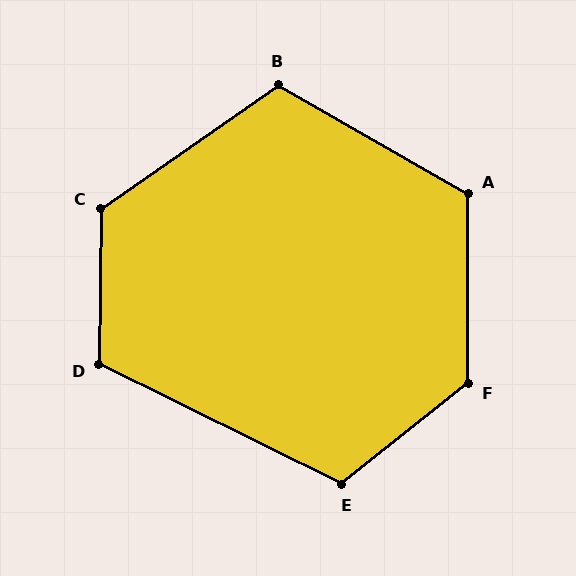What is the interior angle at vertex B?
Approximately 115 degrees (obtuse).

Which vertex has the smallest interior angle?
E, at approximately 115 degrees.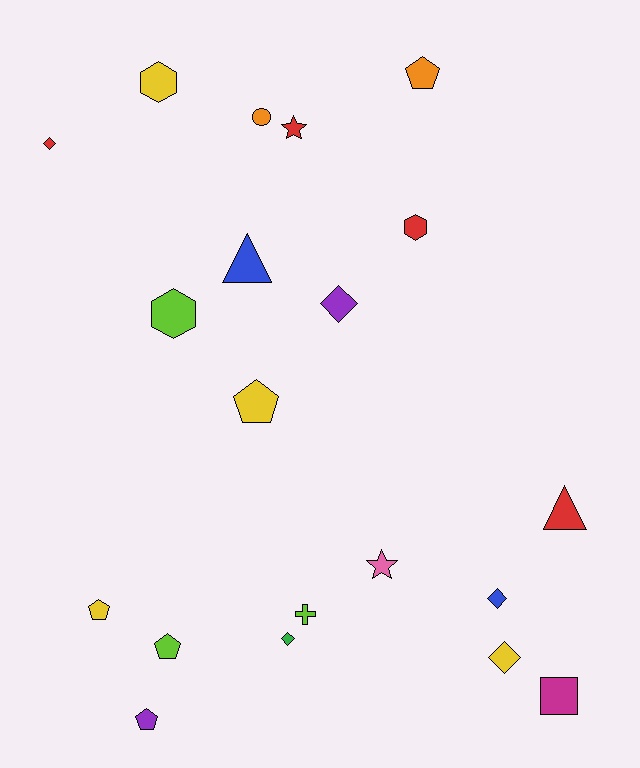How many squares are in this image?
There is 1 square.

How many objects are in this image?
There are 20 objects.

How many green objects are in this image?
There is 1 green object.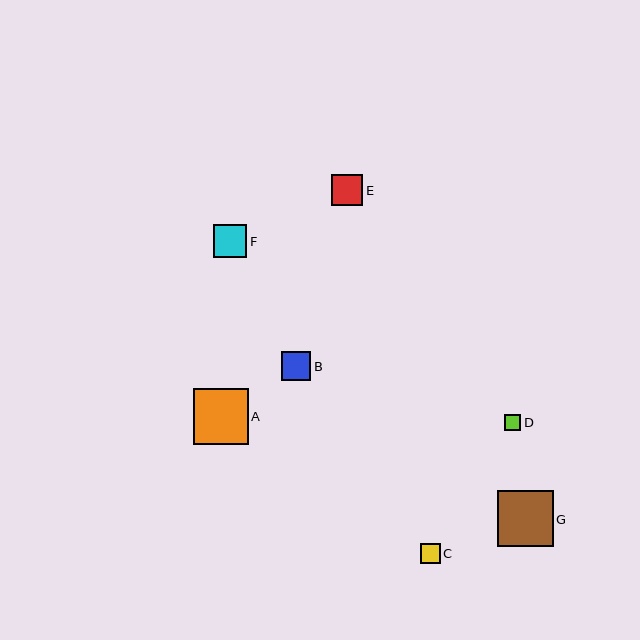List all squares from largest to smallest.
From largest to smallest: G, A, F, E, B, C, D.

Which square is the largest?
Square G is the largest with a size of approximately 56 pixels.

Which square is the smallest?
Square D is the smallest with a size of approximately 16 pixels.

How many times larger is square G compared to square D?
Square G is approximately 3.5 times the size of square D.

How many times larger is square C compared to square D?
Square C is approximately 1.2 times the size of square D.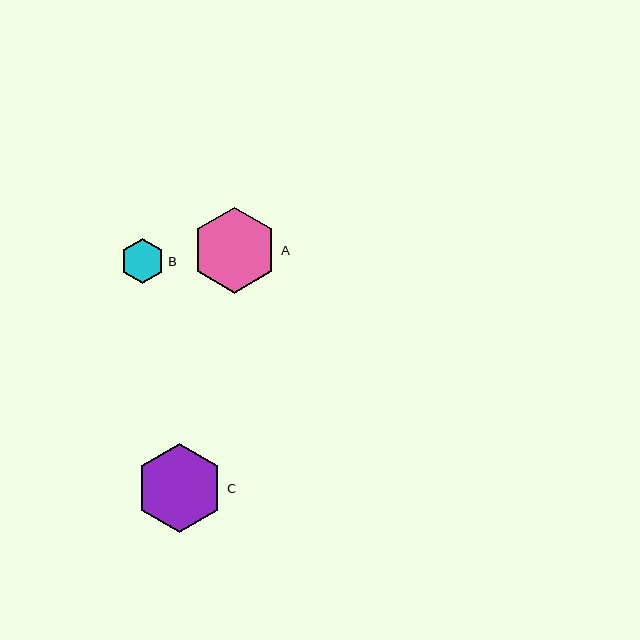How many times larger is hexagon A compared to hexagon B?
Hexagon A is approximately 1.9 times the size of hexagon B.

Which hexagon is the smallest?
Hexagon B is the smallest with a size of approximately 45 pixels.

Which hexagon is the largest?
Hexagon C is the largest with a size of approximately 88 pixels.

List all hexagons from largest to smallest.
From largest to smallest: C, A, B.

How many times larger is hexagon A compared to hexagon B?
Hexagon A is approximately 1.9 times the size of hexagon B.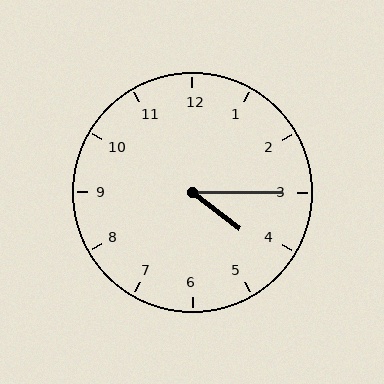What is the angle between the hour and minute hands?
Approximately 38 degrees.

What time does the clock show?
4:15.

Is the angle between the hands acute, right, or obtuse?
It is acute.